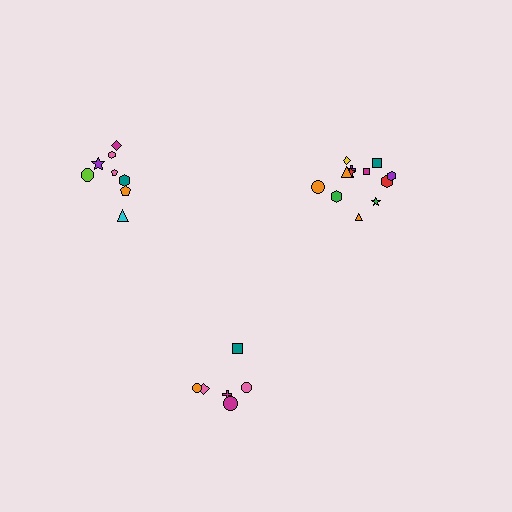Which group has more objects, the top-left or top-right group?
The top-right group.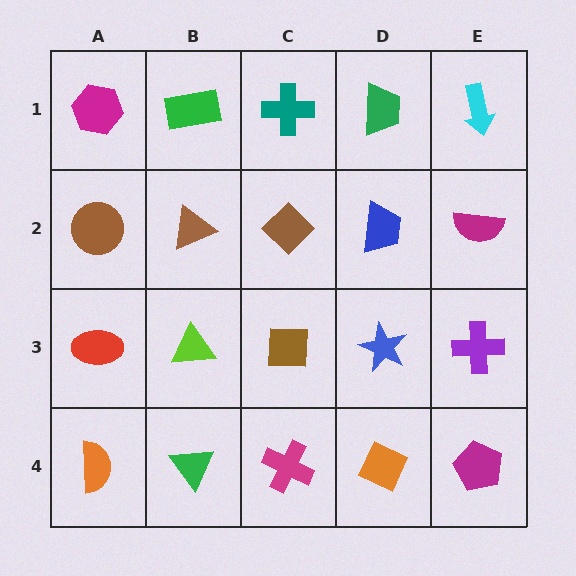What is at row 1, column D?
A green trapezoid.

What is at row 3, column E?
A purple cross.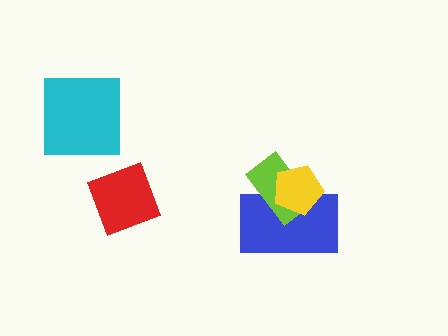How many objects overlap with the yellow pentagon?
2 objects overlap with the yellow pentagon.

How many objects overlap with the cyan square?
0 objects overlap with the cyan square.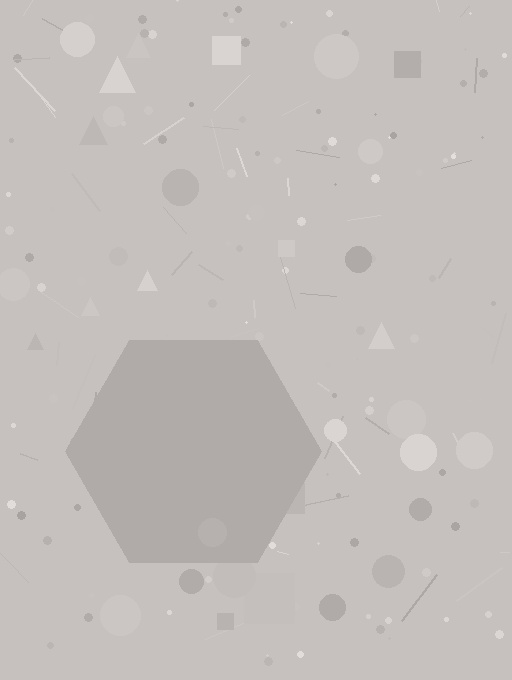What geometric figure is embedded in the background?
A hexagon is embedded in the background.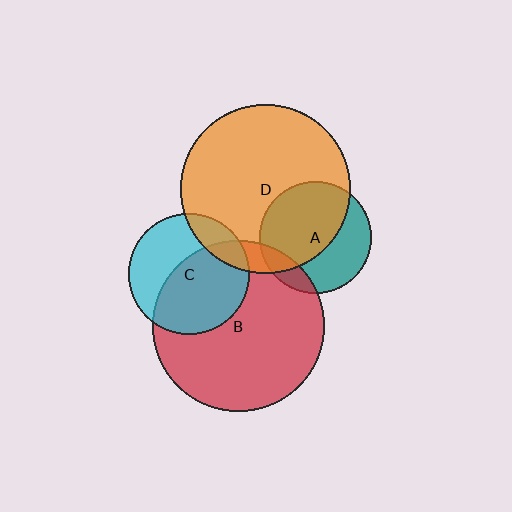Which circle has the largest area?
Circle B (red).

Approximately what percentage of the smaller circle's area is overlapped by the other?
Approximately 10%.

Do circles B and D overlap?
Yes.